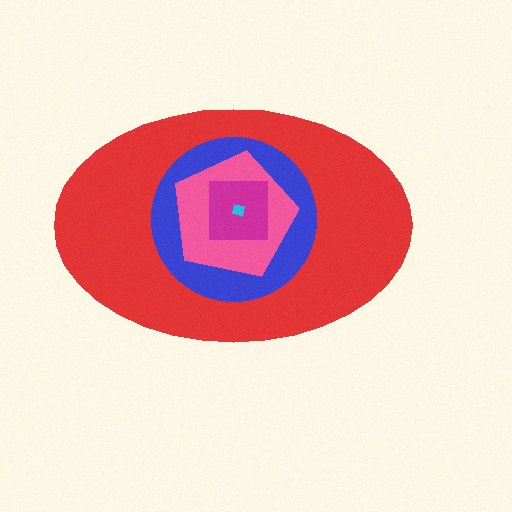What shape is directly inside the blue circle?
The pink pentagon.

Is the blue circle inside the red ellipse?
Yes.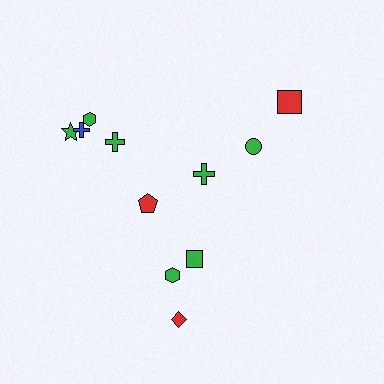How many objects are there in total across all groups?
There are 11 objects.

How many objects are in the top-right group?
There are 3 objects.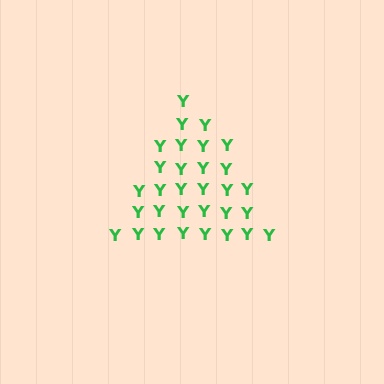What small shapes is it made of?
It is made of small letter Y's.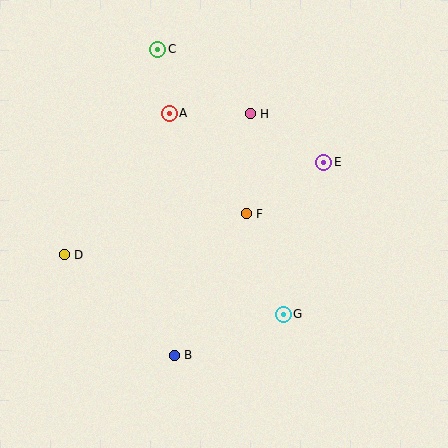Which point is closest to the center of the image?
Point F at (246, 214) is closest to the center.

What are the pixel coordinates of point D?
Point D is at (64, 255).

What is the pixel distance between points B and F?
The distance between B and F is 159 pixels.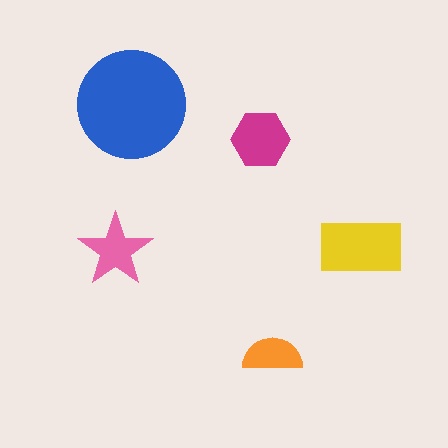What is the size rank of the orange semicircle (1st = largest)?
5th.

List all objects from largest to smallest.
The blue circle, the yellow rectangle, the magenta hexagon, the pink star, the orange semicircle.